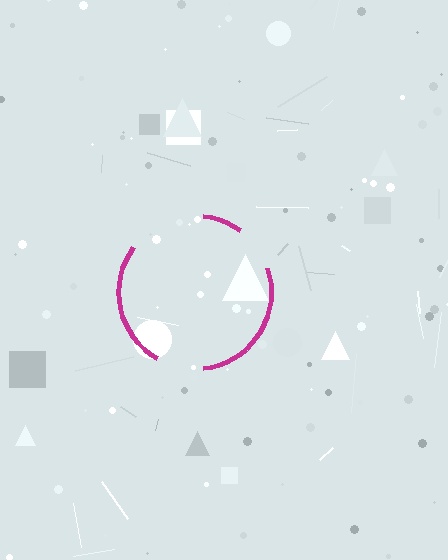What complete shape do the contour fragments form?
The contour fragments form a circle.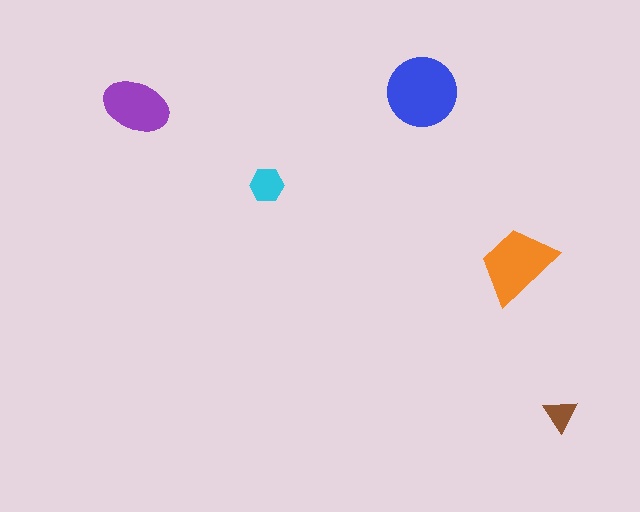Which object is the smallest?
The brown triangle.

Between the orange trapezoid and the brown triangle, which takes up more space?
The orange trapezoid.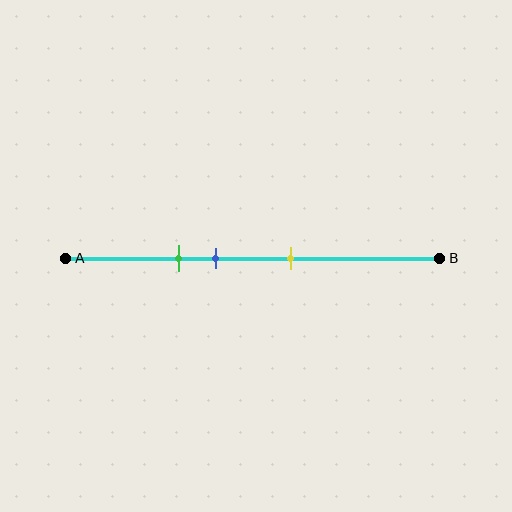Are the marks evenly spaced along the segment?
Yes, the marks are approximately evenly spaced.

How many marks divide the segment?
There are 3 marks dividing the segment.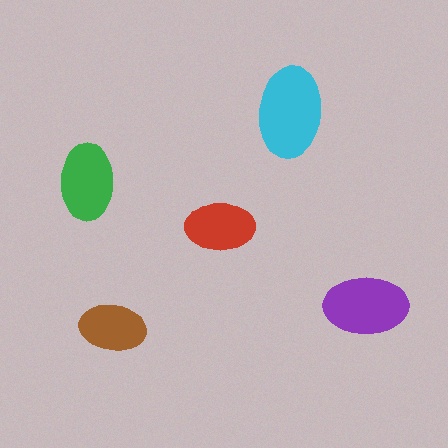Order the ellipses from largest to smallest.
the cyan one, the purple one, the green one, the red one, the brown one.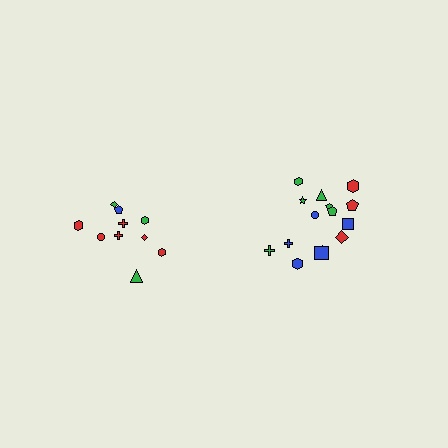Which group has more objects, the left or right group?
The right group.